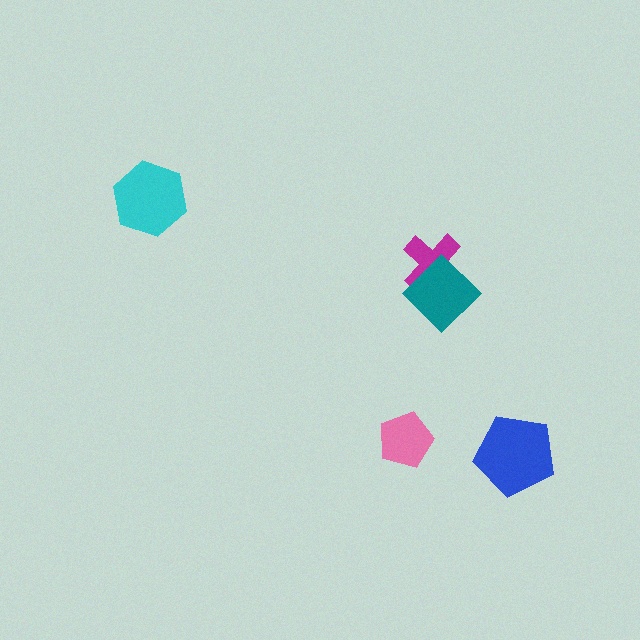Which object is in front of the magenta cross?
The teal diamond is in front of the magenta cross.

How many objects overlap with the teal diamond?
1 object overlaps with the teal diamond.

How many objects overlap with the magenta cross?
1 object overlaps with the magenta cross.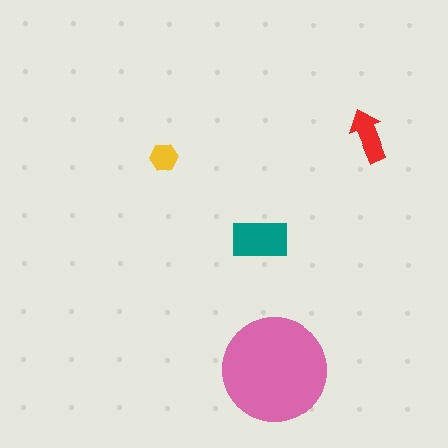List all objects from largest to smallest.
The pink circle, the teal rectangle, the red arrow, the yellow hexagon.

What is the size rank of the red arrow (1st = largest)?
3rd.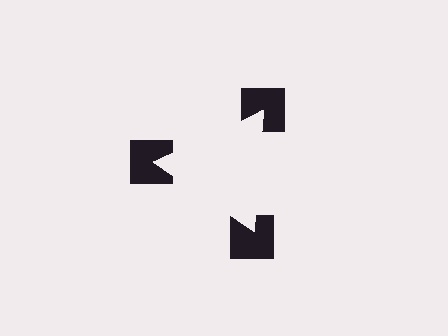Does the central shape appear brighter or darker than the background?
It typically appears slightly brighter than the background, even though no actual brightness change is drawn.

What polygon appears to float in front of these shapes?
An illusory triangle — its edges are inferred from the aligned wedge cuts in the notched squares, not physically drawn.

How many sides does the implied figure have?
3 sides.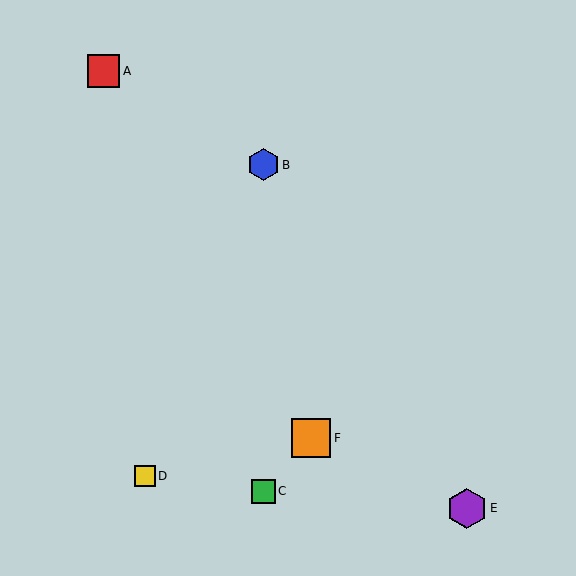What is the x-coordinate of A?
Object A is at x≈104.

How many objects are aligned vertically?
2 objects (B, C) are aligned vertically.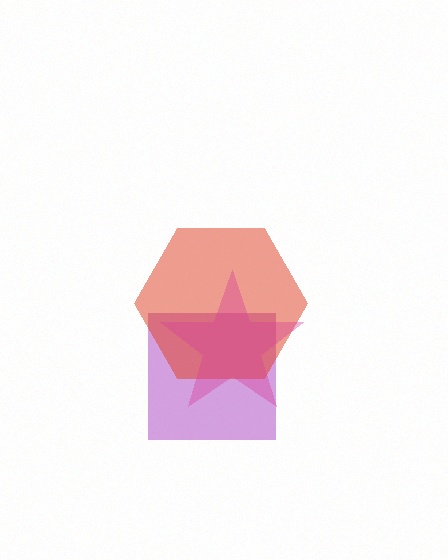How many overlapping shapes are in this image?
There are 3 overlapping shapes in the image.